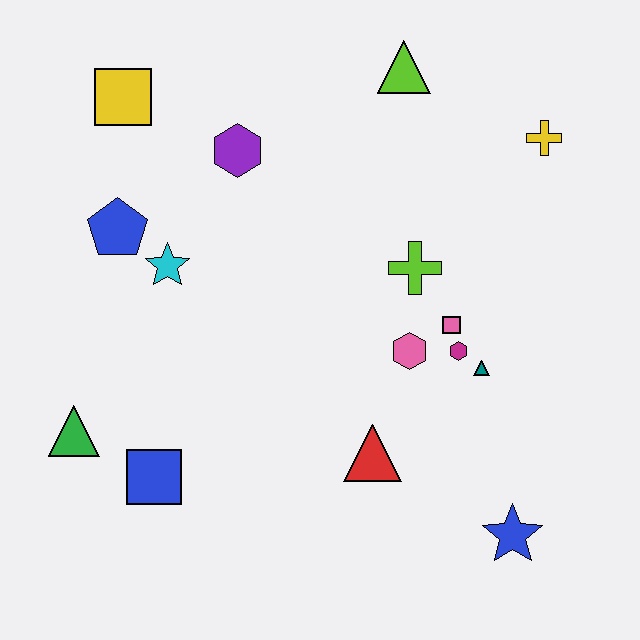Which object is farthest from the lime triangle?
The green triangle is farthest from the lime triangle.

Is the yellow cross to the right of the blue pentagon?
Yes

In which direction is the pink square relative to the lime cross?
The pink square is below the lime cross.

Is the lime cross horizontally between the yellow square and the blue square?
No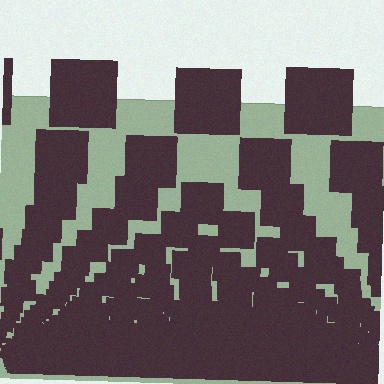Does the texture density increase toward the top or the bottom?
Density increases toward the bottom.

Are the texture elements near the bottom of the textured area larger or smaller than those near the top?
Smaller. The gradient is inverted — elements near the bottom are smaller and denser.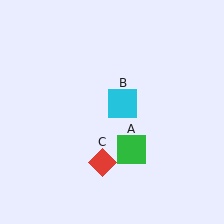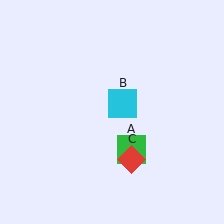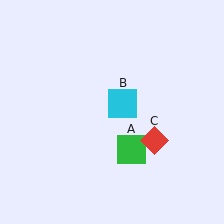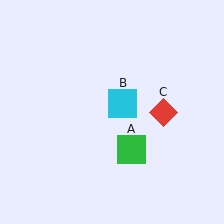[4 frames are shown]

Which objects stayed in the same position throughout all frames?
Green square (object A) and cyan square (object B) remained stationary.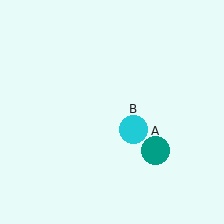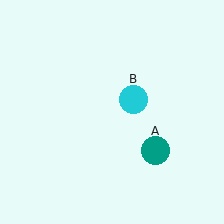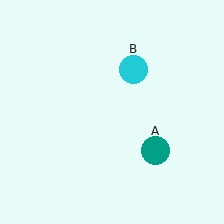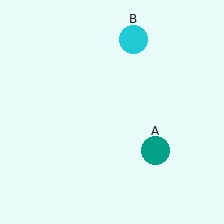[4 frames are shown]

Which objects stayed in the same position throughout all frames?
Teal circle (object A) remained stationary.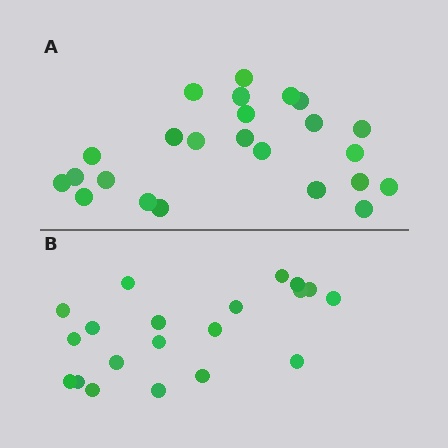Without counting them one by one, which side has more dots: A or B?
Region A (the top region) has more dots.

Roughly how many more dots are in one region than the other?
Region A has about 4 more dots than region B.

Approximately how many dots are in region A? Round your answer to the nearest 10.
About 20 dots. (The exact count is 24, which rounds to 20.)